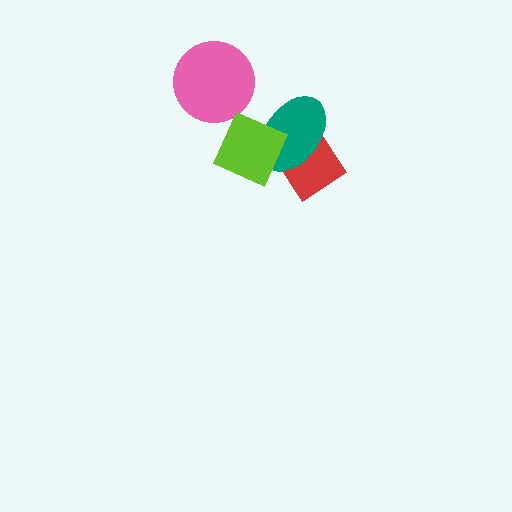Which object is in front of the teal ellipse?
The lime diamond is in front of the teal ellipse.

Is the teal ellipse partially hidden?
Yes, it is partially covered by another shape.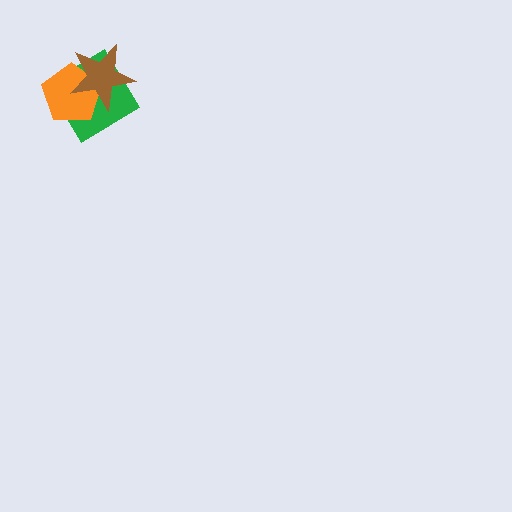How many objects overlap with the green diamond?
2 objects overlap with the green diamond.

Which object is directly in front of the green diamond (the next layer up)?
The orange pentagon is directly in front of the green diamond.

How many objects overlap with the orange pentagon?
2 objects overlap with the orange pentagon.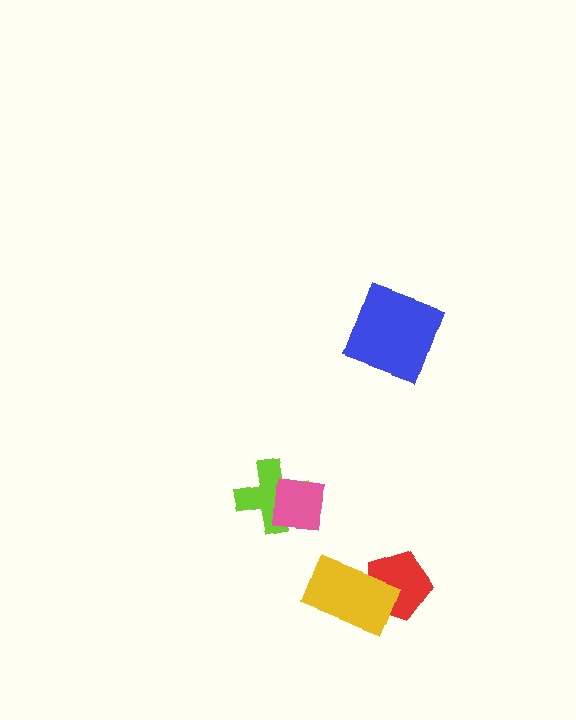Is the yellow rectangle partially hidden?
No, no other shape covers it.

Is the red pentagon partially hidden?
Yes, it is partially covered by another shape.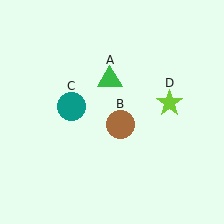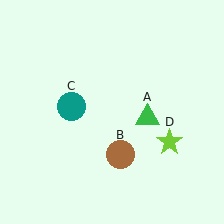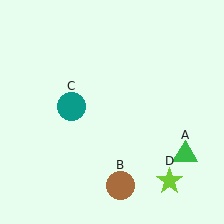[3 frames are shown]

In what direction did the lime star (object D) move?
The lime star (object D) moved down.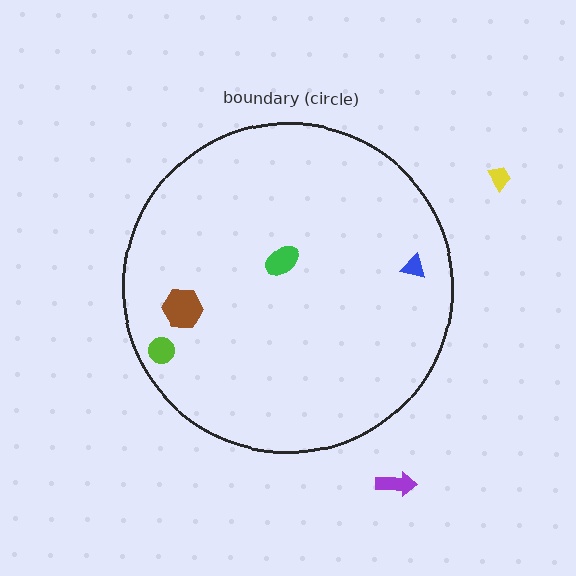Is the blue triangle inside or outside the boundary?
Inside.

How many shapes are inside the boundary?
4 inside, 2 outside.